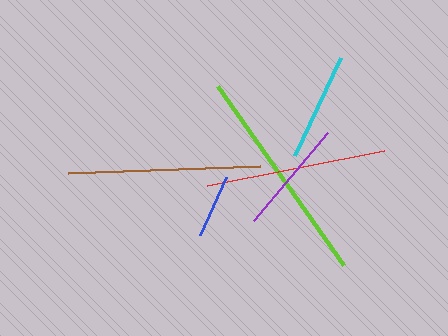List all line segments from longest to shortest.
From longest to shortest: lime, brown, red, purple, cyan, blue.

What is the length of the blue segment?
The blue segment is approximately 64 pixels long.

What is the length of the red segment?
The red segment is approximately 180 pixels long.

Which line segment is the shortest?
The blue line is the shortest at approximately 64 pixels.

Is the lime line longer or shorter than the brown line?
The lime line is longer than the brown line.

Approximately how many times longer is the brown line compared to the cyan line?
The brown line is approximately 1.8 times the length of the cyan line.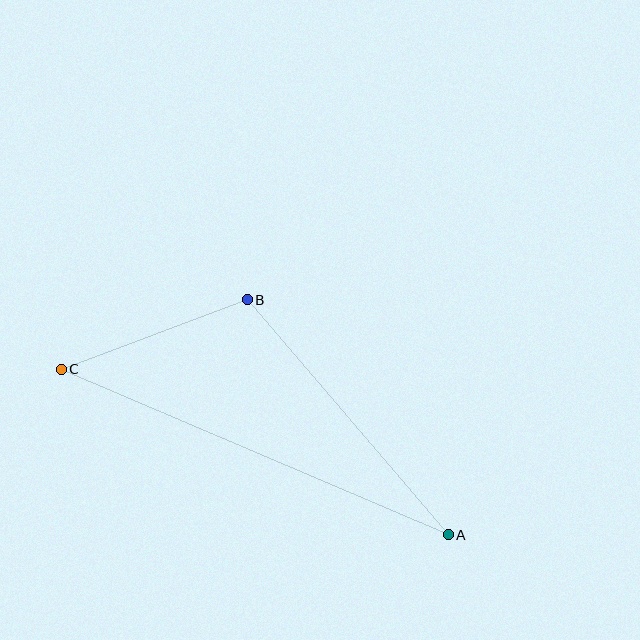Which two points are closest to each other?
Points B and C are closest to each other.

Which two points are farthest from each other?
Points A and C are farthest from each other.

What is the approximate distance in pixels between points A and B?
The distance between A and B is approximately 309 pixels.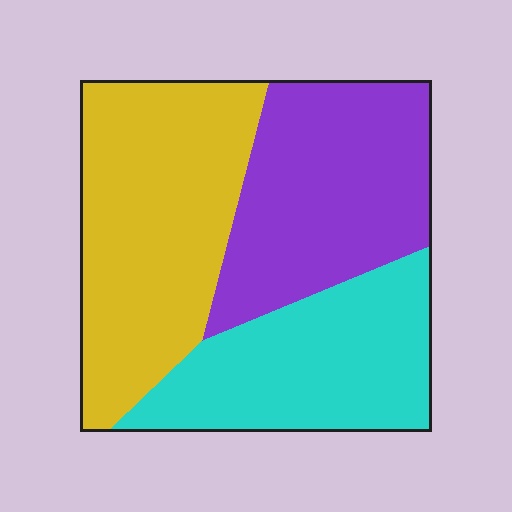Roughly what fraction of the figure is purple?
Purple takes up about one third (1/3) of the figure.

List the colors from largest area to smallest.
From largest to smallest: yellow, purple, cyan.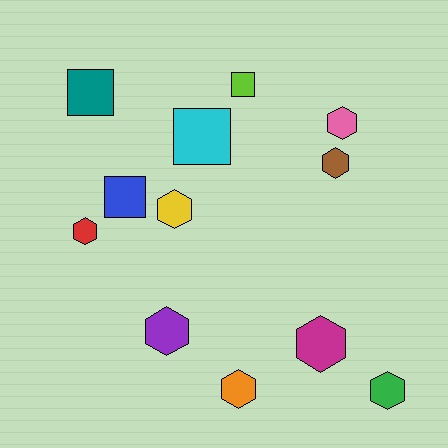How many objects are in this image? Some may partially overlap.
There are 12 objects.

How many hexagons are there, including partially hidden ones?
There are 8 hexagons.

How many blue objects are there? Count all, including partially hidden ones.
There is 1 blue object.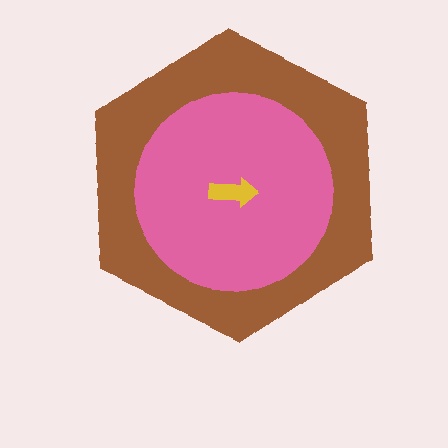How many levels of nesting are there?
3.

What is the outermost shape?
The brown hexagon.